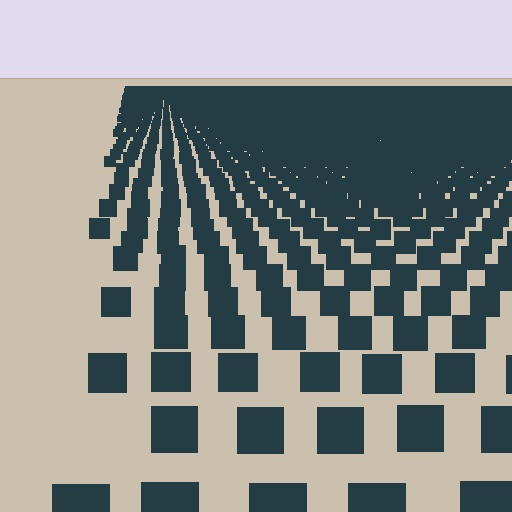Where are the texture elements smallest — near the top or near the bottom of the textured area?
Near the top.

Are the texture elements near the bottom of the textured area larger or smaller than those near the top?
Larger. Near the bottom, elements are closer to the viewer and appear at a bigger on-screen size.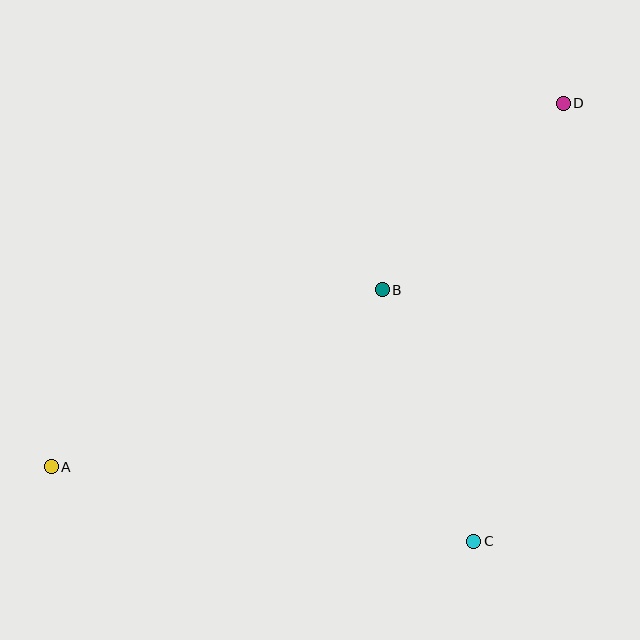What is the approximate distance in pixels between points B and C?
The distance between B and C is approximately 267 pixels.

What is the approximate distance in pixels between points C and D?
The distance between C and D is approximately 447 pixels.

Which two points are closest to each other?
Points B and D are closest to each other.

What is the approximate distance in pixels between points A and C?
The distance between A and C is approximately 429 pixels.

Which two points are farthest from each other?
Points A and D are farthest from each other.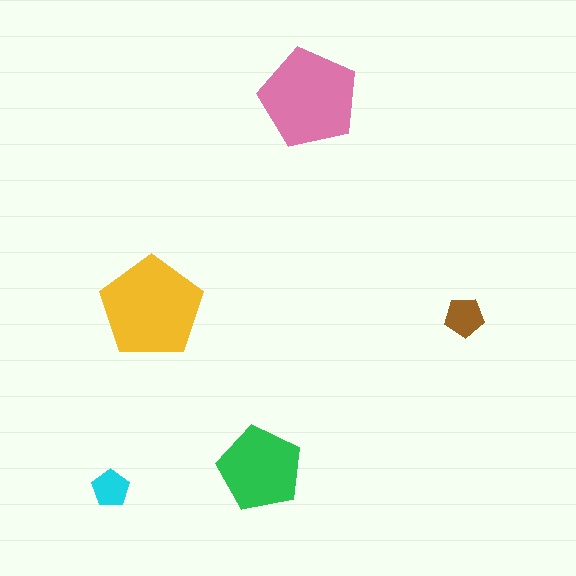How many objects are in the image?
There are 5 objects in the image.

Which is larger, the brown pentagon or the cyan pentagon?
The brown one.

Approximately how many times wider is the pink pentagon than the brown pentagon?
About 2.5 times wider.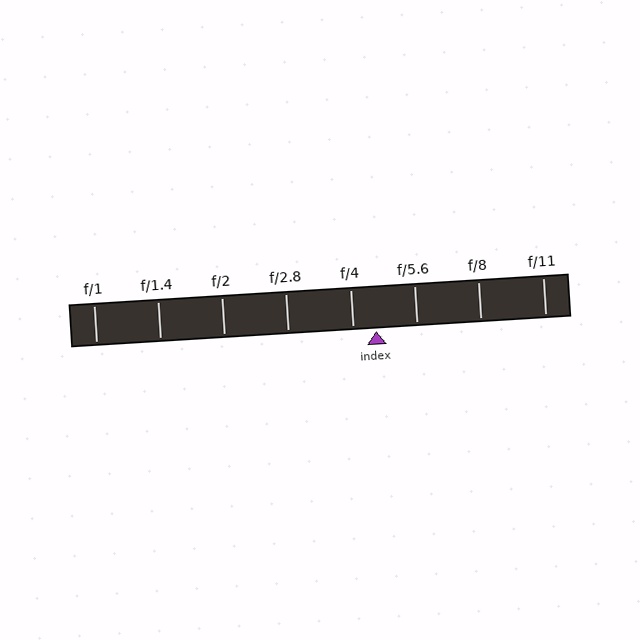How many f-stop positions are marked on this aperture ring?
There are 8 f-stop positions marked.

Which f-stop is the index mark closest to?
The index mark is closest to f/4.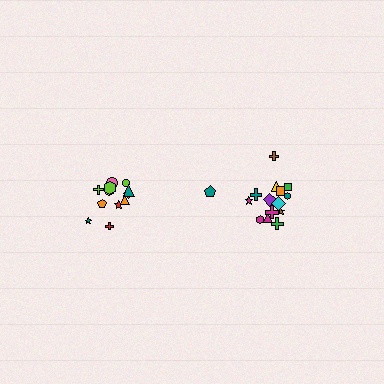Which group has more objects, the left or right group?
The right group.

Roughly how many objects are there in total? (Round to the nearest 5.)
Roughly 25 objects in total.